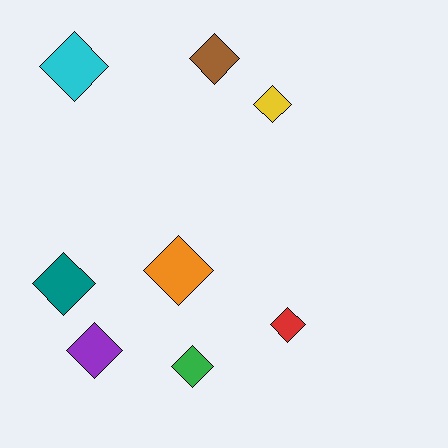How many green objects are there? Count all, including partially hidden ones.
There is 1 green object.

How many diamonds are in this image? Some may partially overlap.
There are 8 diamonds.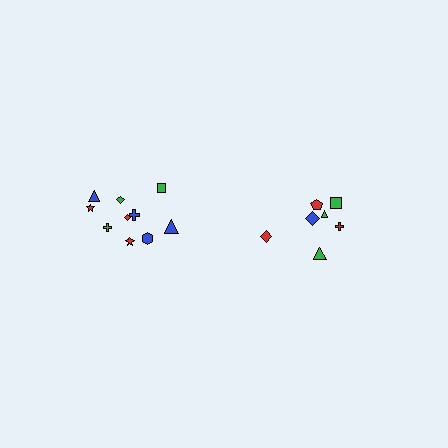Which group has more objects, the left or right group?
The left group.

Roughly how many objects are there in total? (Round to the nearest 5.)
Roughly 15 objects in total.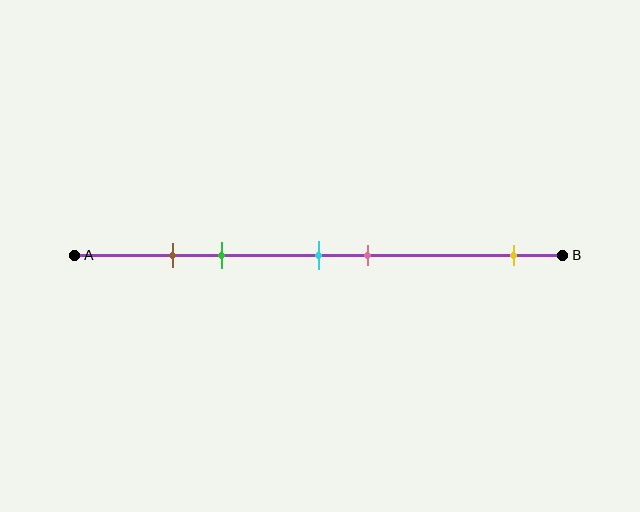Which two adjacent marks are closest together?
The brown and green marks are the closest adjacent pair.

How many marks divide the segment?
There are 5 marks dividing the segment.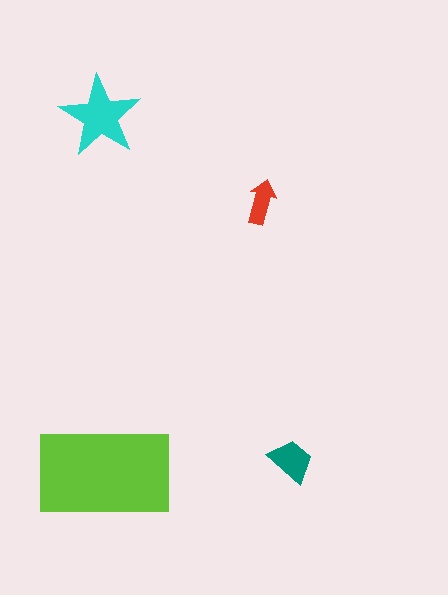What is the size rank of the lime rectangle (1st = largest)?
1st.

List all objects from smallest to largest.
The red arrow, the teal trapezoid, the cyan star, the lime rectangle.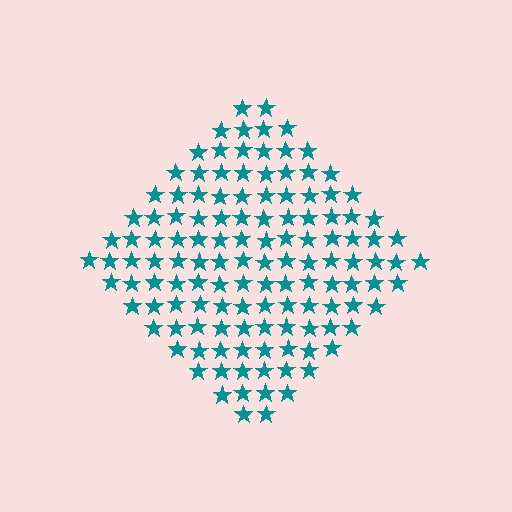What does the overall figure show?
The overall figure shows a diamond.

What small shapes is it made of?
It is made of small stars.